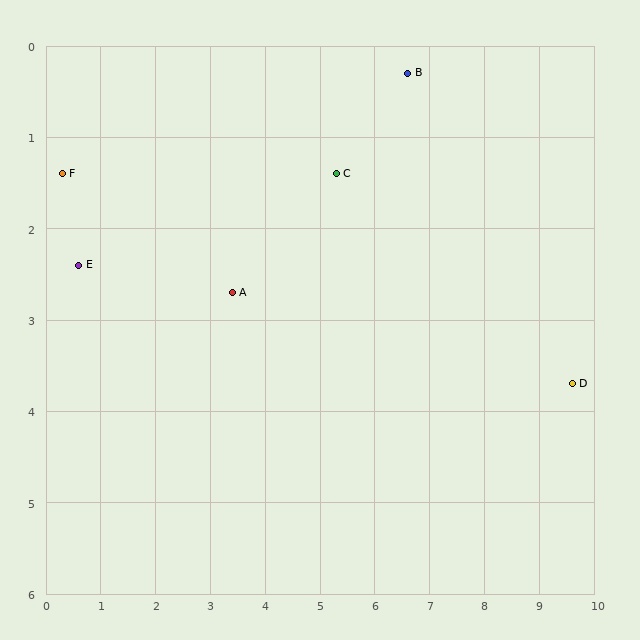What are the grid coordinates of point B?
Point B is at approximately (6.6, 0.3).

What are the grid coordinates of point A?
Point A is at approximately (3.4, 2.7).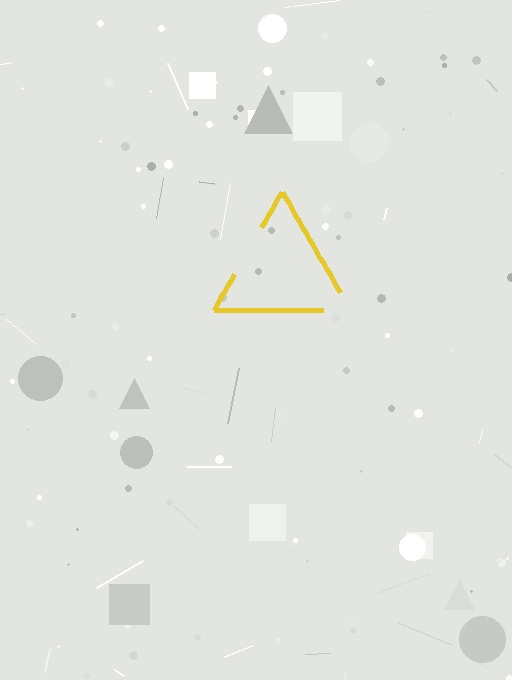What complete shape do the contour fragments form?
The contour fragments form a triangle.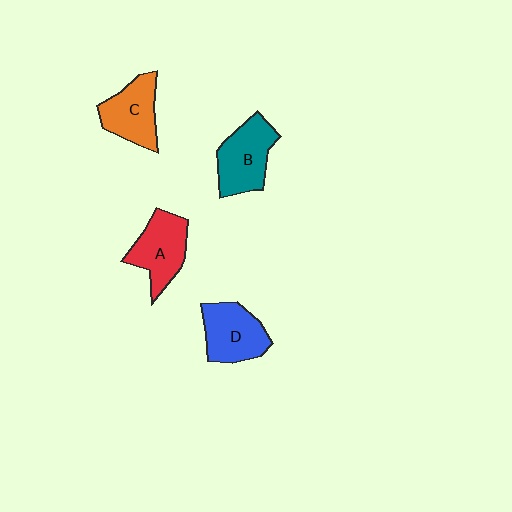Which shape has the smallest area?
Shape C (orange).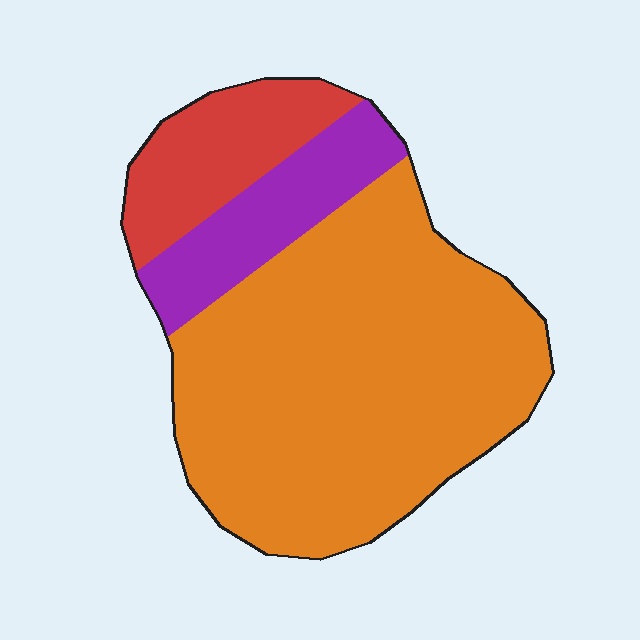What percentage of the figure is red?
Red covers about 15% of the figure.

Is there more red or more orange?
Orange.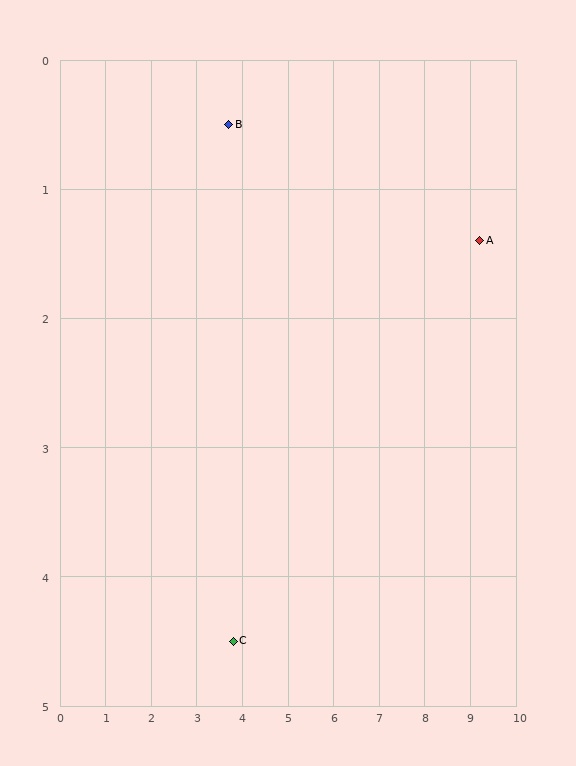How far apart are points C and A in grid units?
Points C and A are about 6.2 grid units apart.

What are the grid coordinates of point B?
Point B is at approximately (3.7, 0.5).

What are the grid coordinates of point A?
Point A is at approximately (9.2, 1.4).